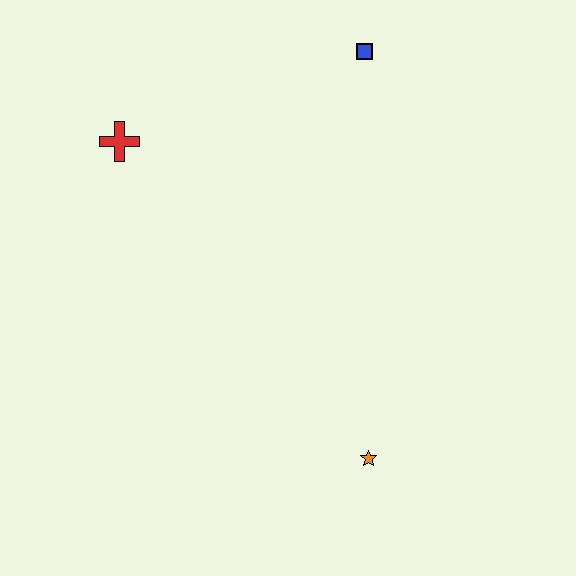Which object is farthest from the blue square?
The orange star is farthest from the blue square.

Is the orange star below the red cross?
Yes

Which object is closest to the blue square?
The red cross is closest to the blue square.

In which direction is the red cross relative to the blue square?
The red cross is to the left of the blue square.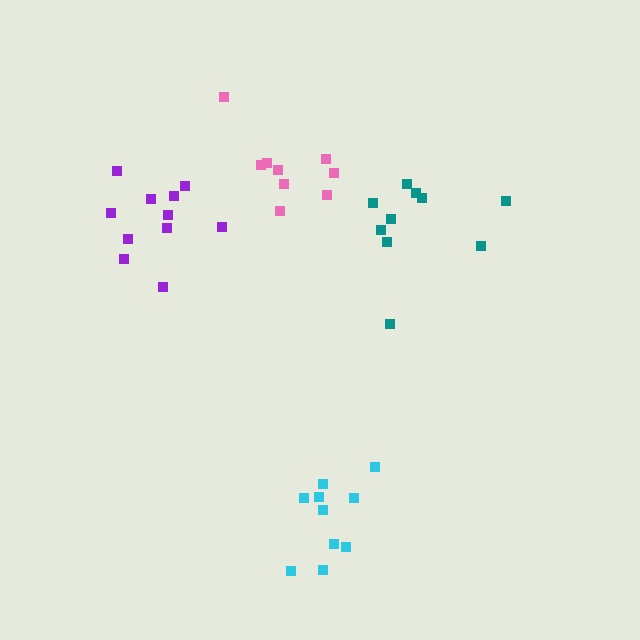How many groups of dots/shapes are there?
There are 4 groups.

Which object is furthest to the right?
The teal cluster is rightmost.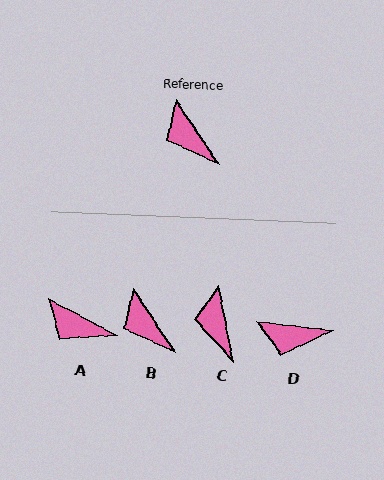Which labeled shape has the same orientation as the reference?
B.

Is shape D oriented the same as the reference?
No, it is off by about 50 degrees.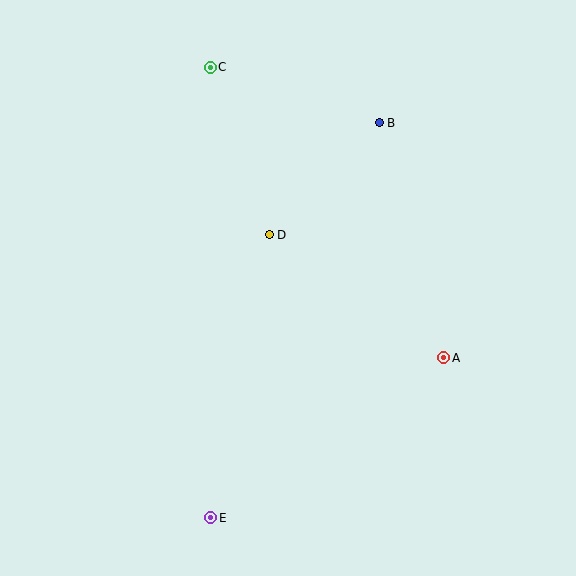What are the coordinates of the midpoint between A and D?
The midpoint between A and D is at (357, 296).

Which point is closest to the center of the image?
Point D at (269, 235) is closest to the center.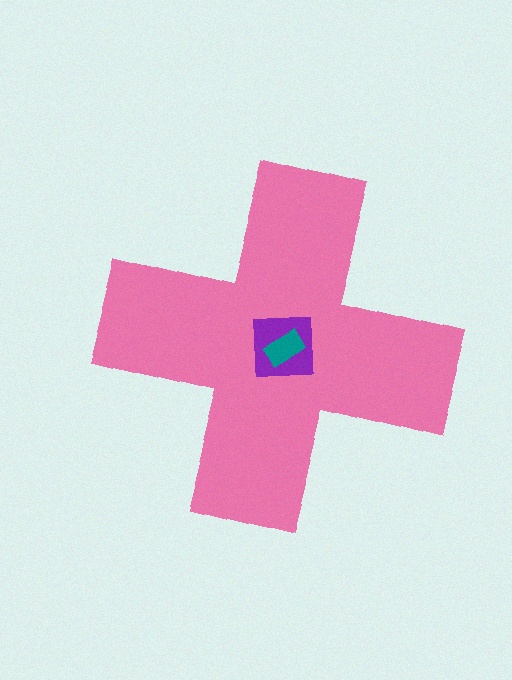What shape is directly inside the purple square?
The teal rectangle.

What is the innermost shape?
The teal rectangle.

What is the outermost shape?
The pink cross.